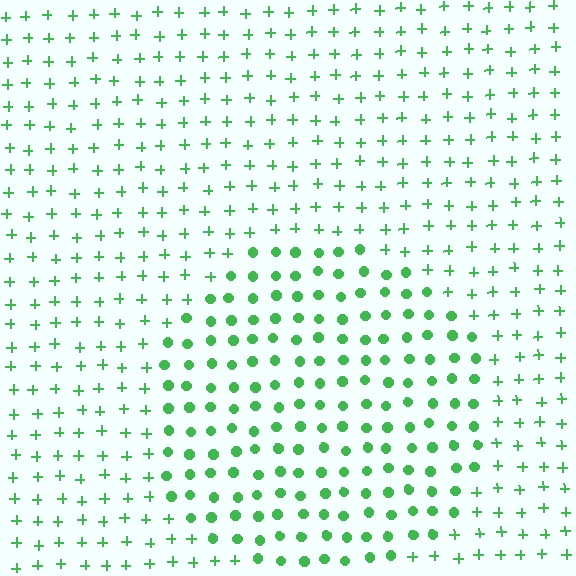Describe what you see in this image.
The image is filled with small green elements arranged in a uniform grid. A circle-shaped region contains circles, while the surrounding area contains plus signs. The boundary is defined purely by the change in element shape.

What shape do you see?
I see a circle.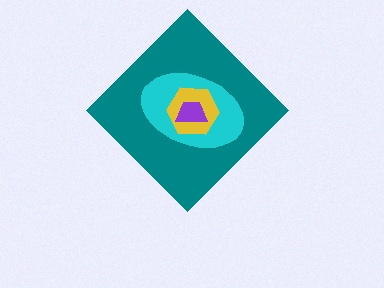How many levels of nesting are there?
4.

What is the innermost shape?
The purple trapezoid.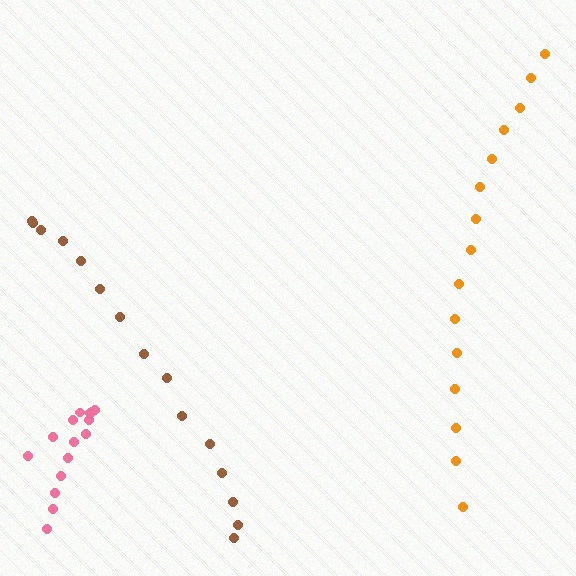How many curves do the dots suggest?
There are 3 distinct paths.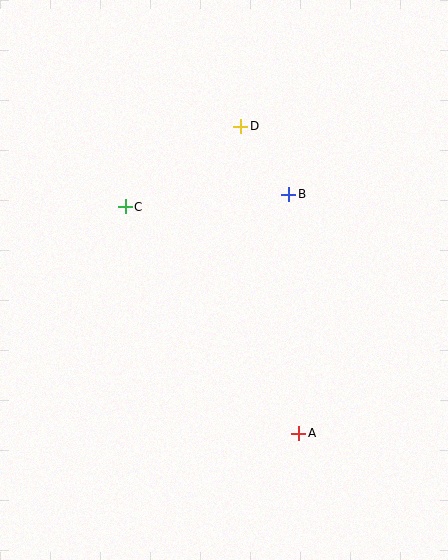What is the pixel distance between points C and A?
The distance between C and A is 285 pixels.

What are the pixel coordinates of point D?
Point D is at (241, 126).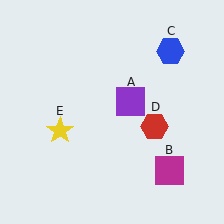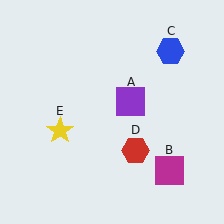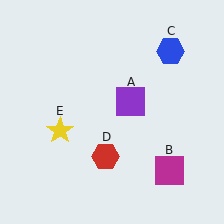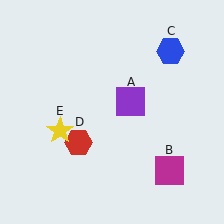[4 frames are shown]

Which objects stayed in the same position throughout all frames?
Purple square (object A) and magenta square (object B) and blue hexagon (object C) and yellow star (object E) remained stationary.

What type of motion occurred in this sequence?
The red hexagon (object D) rotated clockwise around the center of the scene.